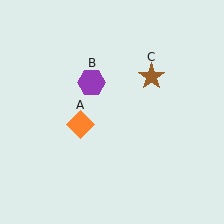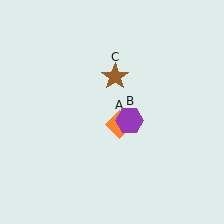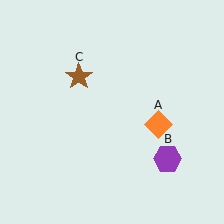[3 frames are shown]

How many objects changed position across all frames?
3 objects changed position: orange diamond (object A), purple hexagon (object B), brown star (object C).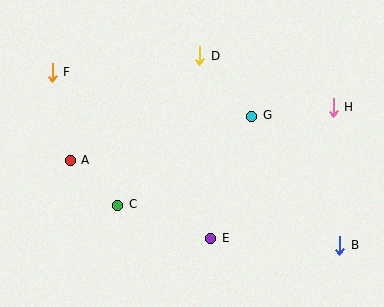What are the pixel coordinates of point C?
Point C is at (118, 205).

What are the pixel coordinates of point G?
Point G is at (252, 116).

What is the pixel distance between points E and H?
The distance between E and H is 179 pixels.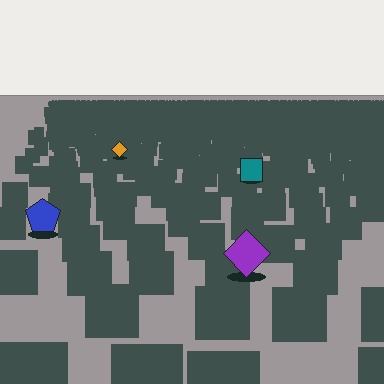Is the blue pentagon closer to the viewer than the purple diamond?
No. The purple diamond is closer — you can tell from the texture gradient: the ground texture is coarser near it.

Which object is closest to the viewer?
The purple diamond is closest. The texture marks near it are larger and more spread out.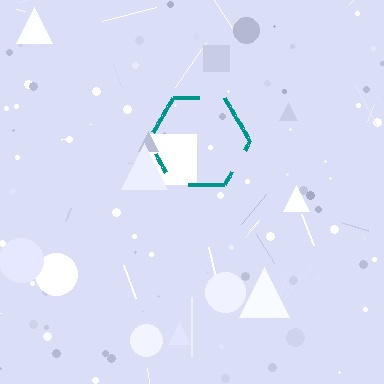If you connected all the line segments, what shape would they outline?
They would outline a hexagon.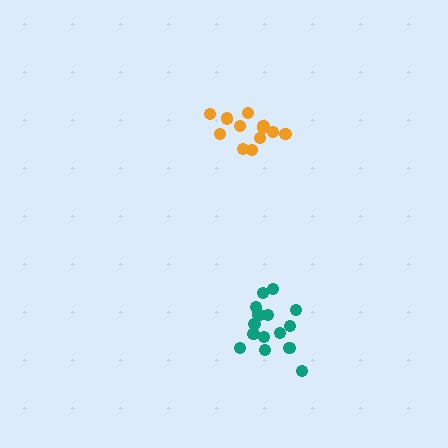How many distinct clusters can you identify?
There are 2 distinct clusters.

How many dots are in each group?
Group 1: 16 dots, Group 2: 12 dots (28 total).